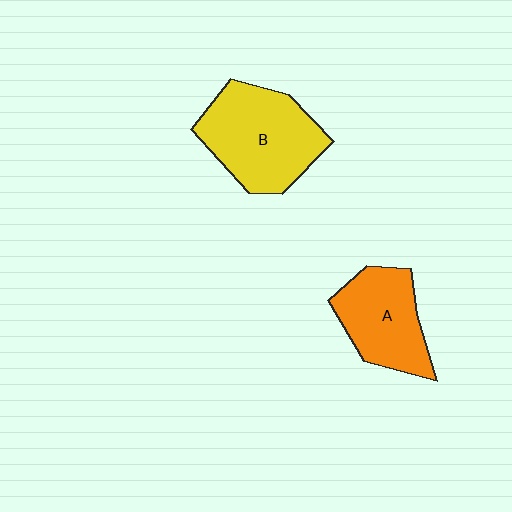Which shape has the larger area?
Shape B (yellow).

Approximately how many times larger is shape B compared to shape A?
Approximately 1.3 times.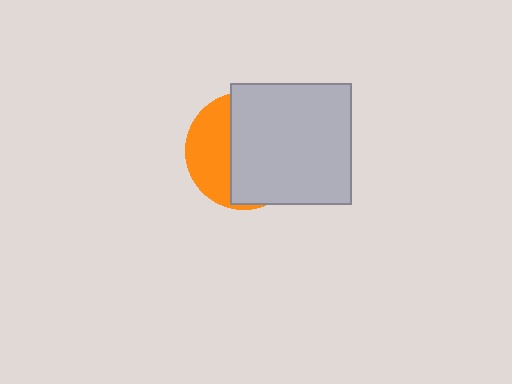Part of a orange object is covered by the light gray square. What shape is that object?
It is a circle.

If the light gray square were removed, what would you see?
You would see the complete orange circle.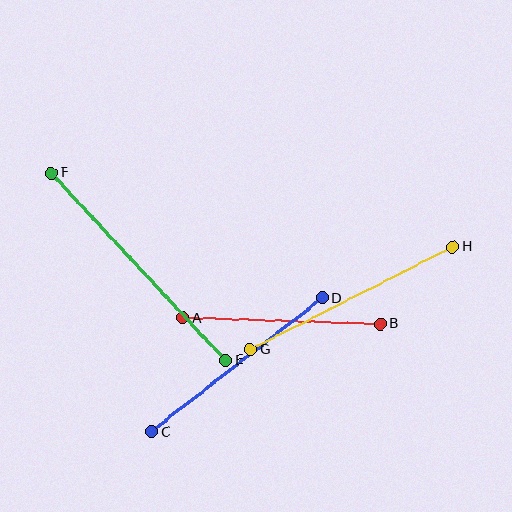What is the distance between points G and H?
The distance is approximately 227 pixels.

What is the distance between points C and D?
The distance is approximately 217 pixels.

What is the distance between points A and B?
The distance is approximately 198 pixels.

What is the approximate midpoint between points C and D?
The midpoint is at approximately (237, 365) pixels.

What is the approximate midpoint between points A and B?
The midpoint is at approximately (281, 321) pixels.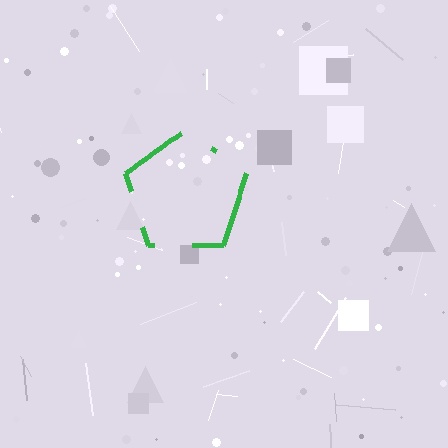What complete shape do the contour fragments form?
The contour fragments form a pentagon.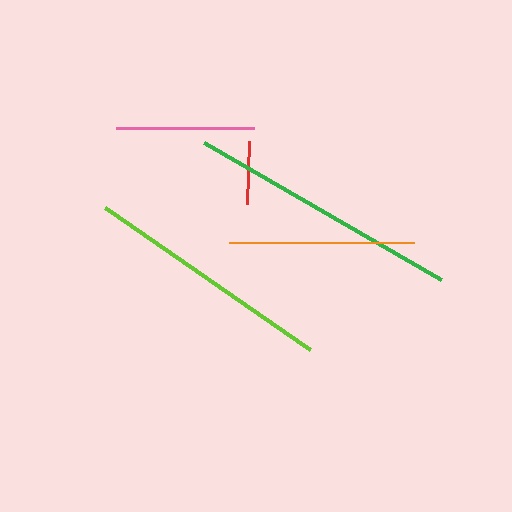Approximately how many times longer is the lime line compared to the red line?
The lime line is approximately 3.9 times the length of the red line.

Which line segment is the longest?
The green line is the longest at approximately 274 pixels.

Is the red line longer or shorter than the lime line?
The lime line is longer than the red line.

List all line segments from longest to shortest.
From longest to shortest: green, lime, orange, pink, red.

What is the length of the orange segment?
The orange segment is approximately 185 pixels long.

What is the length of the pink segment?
The pink segment is approximately 139 pixels long.